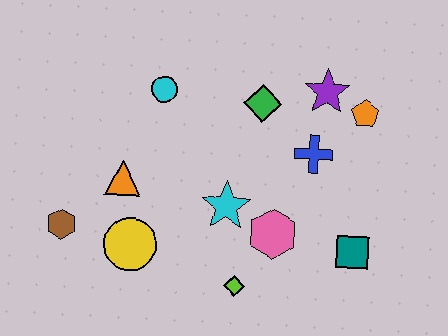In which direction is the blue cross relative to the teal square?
The blue cross is above the teal square.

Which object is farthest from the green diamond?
The brown hexagon is farthest from the green diamond.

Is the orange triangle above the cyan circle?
No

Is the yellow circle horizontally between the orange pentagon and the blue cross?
No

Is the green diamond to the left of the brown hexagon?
No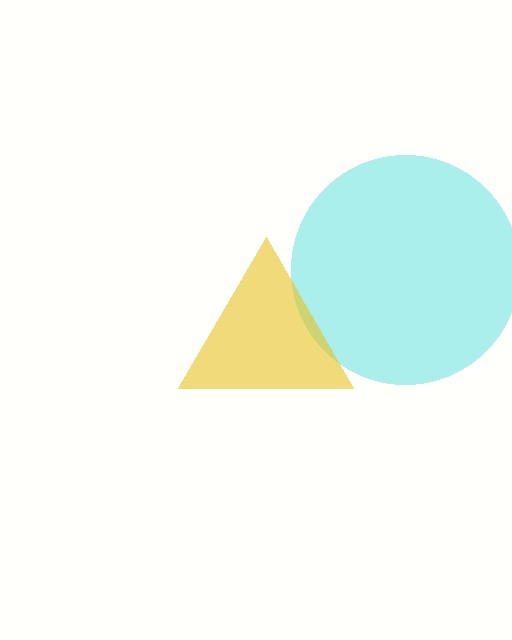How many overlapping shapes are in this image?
There are 2 overlapping shapes in the image.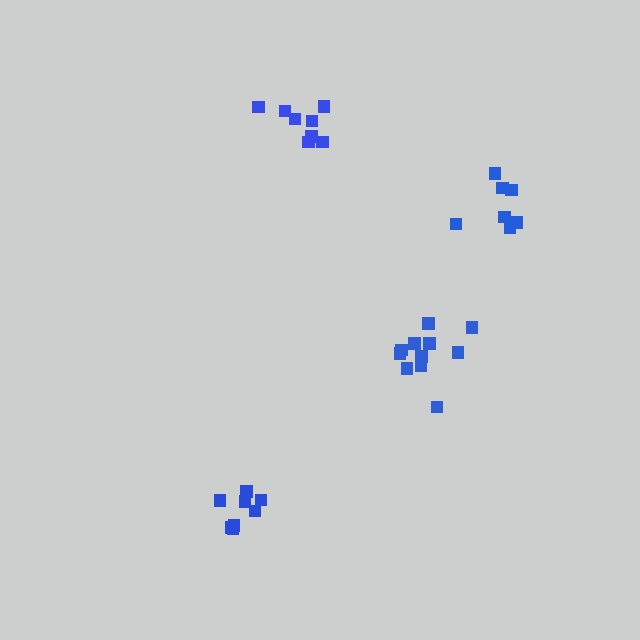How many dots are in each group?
Group 1: 11 dots, Group 2: 8 dots, Group 3: 7 dots, Group 4: 8 dots (34 total).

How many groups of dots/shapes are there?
There are 4 groups.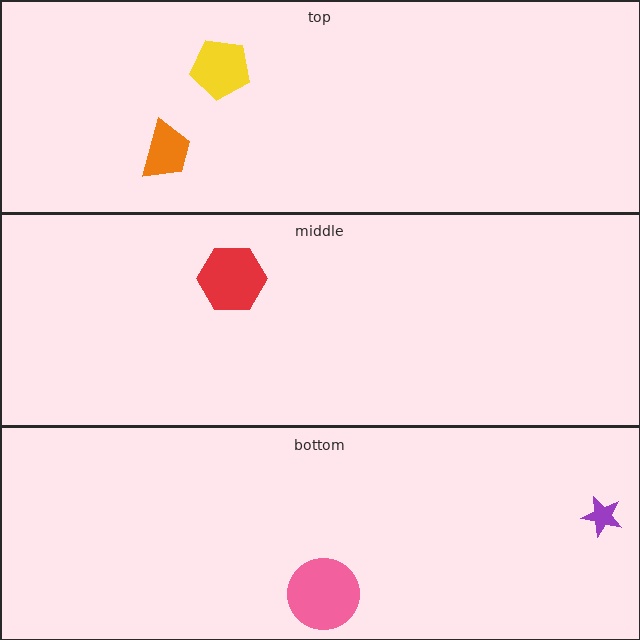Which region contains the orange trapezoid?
The top region.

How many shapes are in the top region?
2.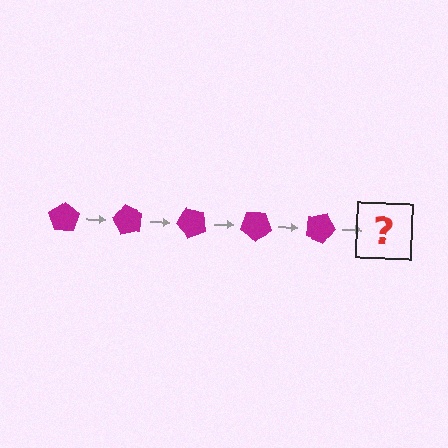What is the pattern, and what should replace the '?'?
The pattern is that the pentagon rotates 60 degrees each step. The '?' should be a magenta pentagon rotated 300 degrees.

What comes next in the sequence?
The next element should be a magenta pentagon rotated 300 degrees.